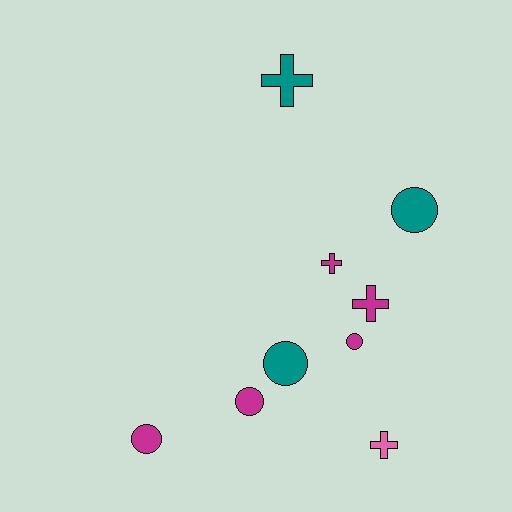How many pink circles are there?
There are no pink circles.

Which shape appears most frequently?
Circle, with 5 objects.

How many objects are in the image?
There are 9 objects.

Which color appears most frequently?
Magenta, with 5 objects.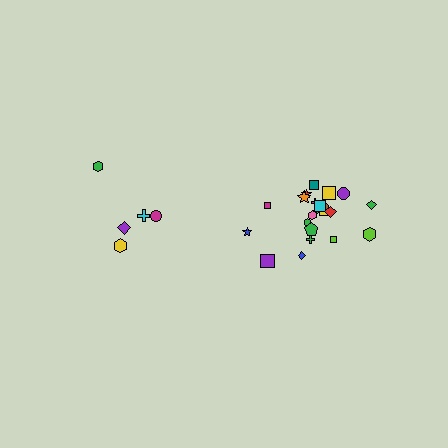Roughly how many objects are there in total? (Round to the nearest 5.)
Roughly 25 objects in total.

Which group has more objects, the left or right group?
The right group.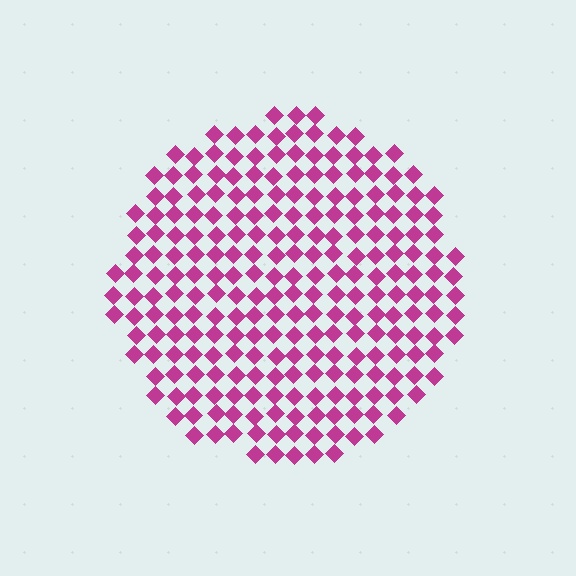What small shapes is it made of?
It is made of small diamonds.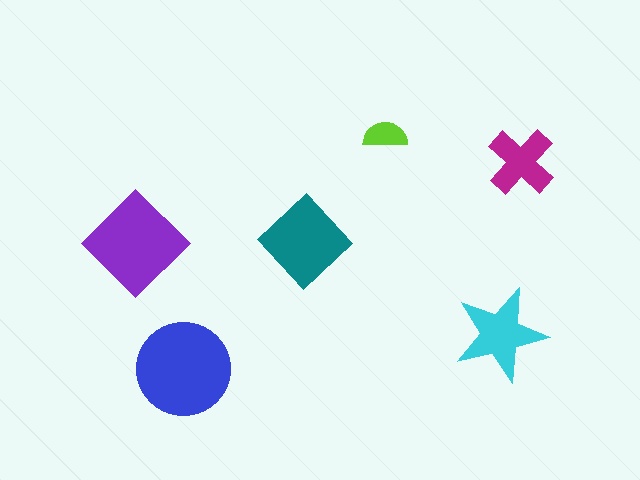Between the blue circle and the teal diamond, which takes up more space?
The blue circle.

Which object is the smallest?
The lime semicircle.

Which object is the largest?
The blue circle.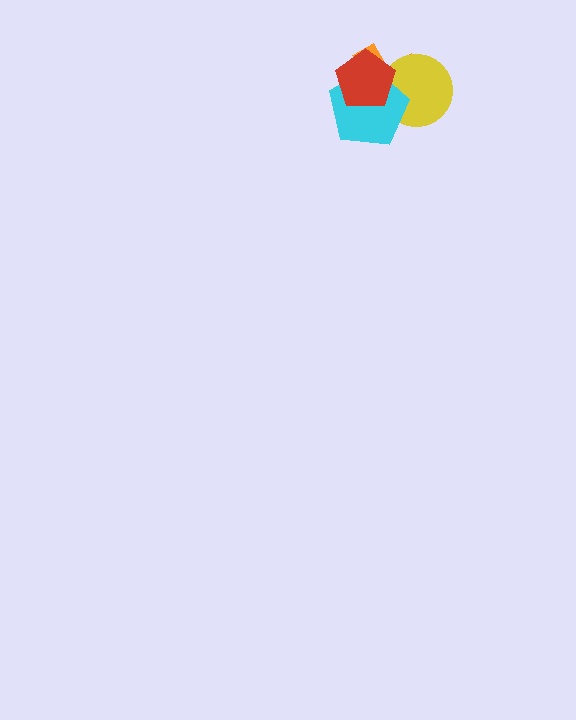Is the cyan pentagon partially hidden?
Yes, it is partially covered by another shape.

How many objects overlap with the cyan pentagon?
3 objects overlap with the cyan pentagon.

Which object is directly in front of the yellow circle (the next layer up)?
The cyan pentagon is directly in front of the yellow circle.